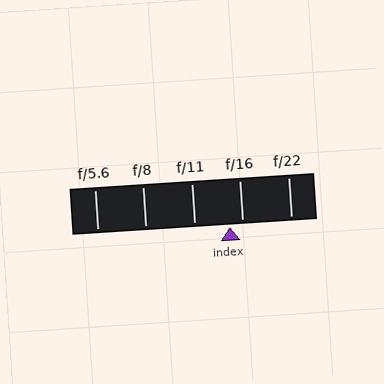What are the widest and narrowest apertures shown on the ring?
The widest aperture shown is f/5.6 and the narrowest is f/22.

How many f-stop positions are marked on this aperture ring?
There are 5 f-stop positions marked.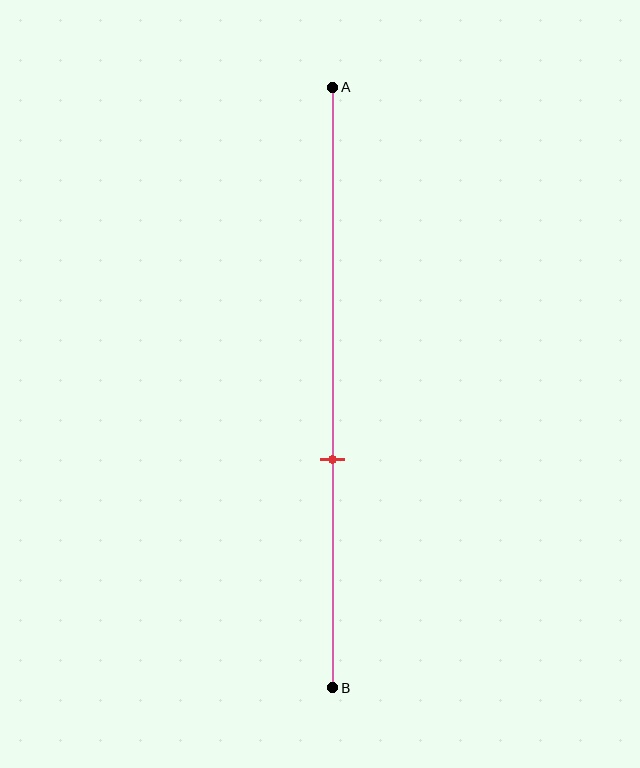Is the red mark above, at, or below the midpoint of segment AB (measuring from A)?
The red mark is below the midpoint of segment AB.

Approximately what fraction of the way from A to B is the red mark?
The red mark is approximately 60% of the way from A to B.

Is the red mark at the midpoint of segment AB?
No, the mark is at about 60% from A, not at the 50% midpoint.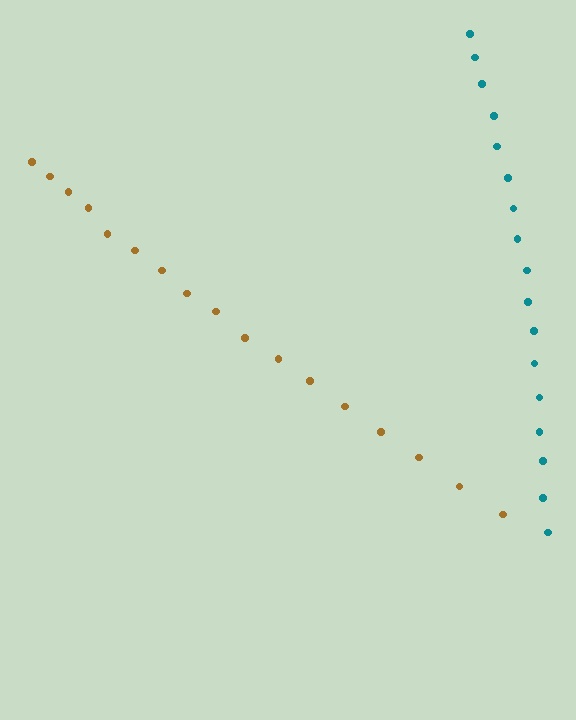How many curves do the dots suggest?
There are 2 distinct paths.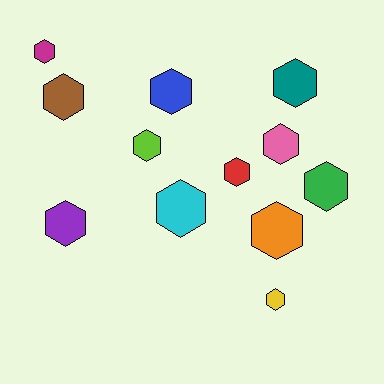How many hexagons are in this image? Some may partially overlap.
There are 12 hexagons.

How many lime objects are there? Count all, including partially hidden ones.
There is 1 lime object.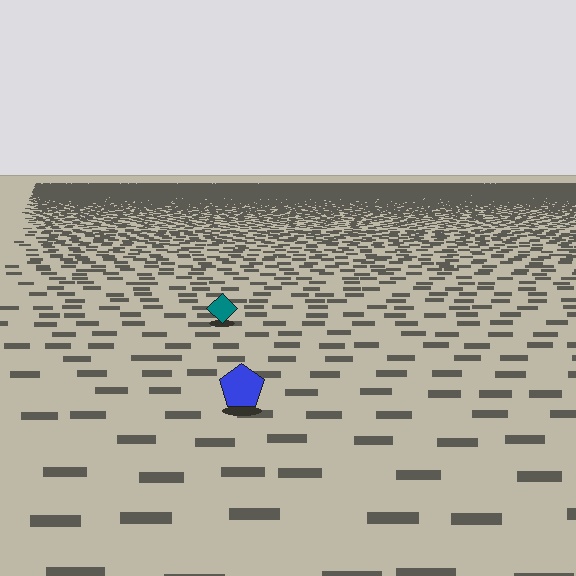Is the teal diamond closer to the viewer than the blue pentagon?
No. The blue pentagon is closer — you can tell from the texture gradient: the ground texture is coarser near it.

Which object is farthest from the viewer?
The teal diamond is farthest from the viewer. It appears smaller and the ground texture around it is denser.